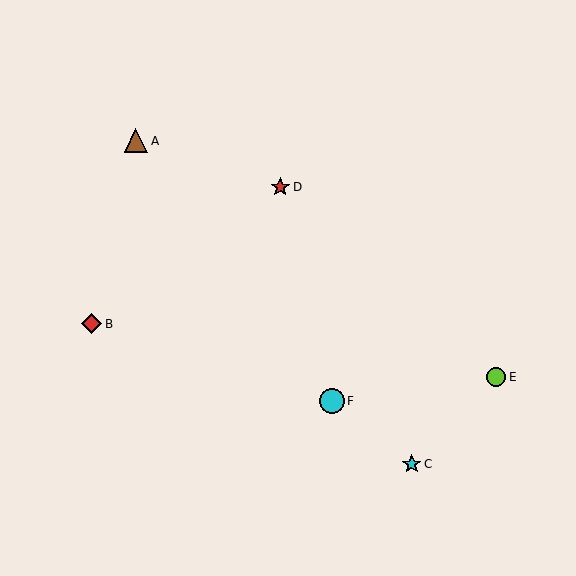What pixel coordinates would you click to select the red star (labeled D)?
Click at (280, 187) to select the red star D.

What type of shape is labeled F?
Shape F is a cyan circle.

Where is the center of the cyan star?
The center of the cyan star is at (412, 464).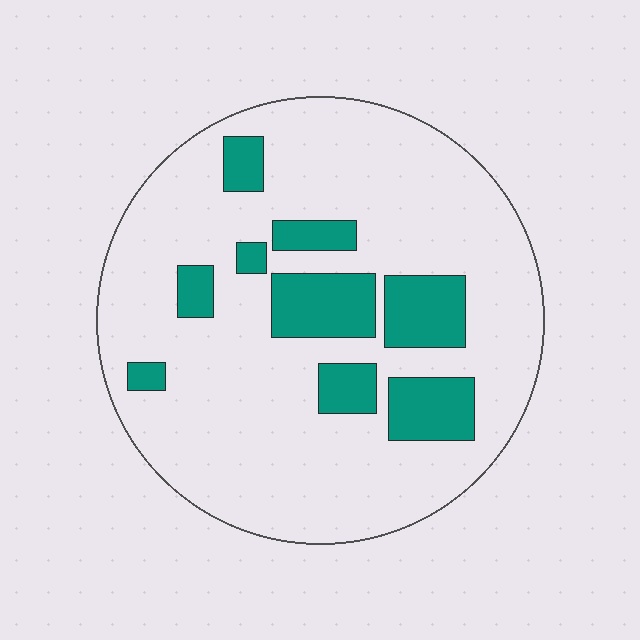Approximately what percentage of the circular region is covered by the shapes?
Approximately 20%.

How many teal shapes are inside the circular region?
9.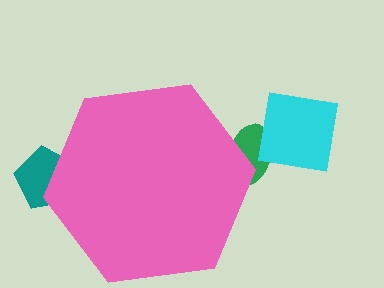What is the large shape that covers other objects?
A pink hexagon.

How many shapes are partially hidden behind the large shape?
2 shapes are partially hidden.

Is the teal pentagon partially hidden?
Yes, the teal pentagon is partially hidden behind the pink hexagon.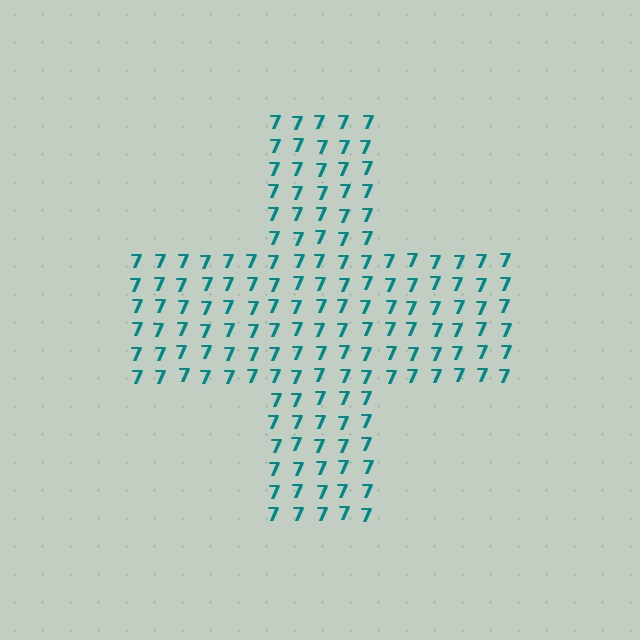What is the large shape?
The large shape is a cross.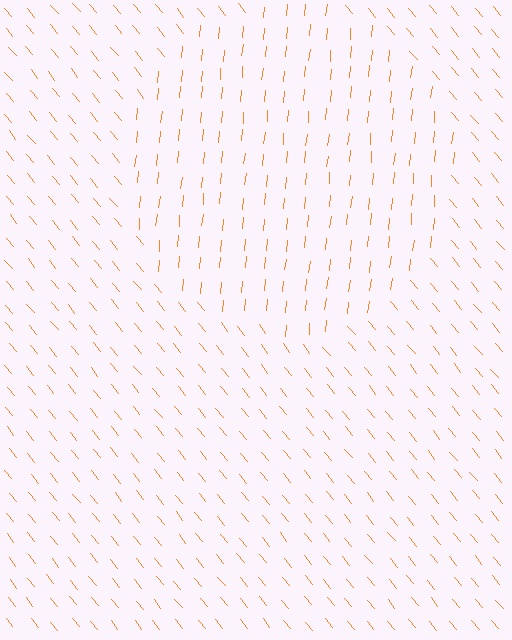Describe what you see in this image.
The image is filled with small orange line segments. A circle region in the image has lines oriented differently from the surrounding lines, creating a visible texture boundary.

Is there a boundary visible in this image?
Yes, there is a texture boundary formed by a change in line orientation.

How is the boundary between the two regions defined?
The boundary is defined purely by a change in line orientation (approximately 45 degrees difference). All lines are the same color and thickness.